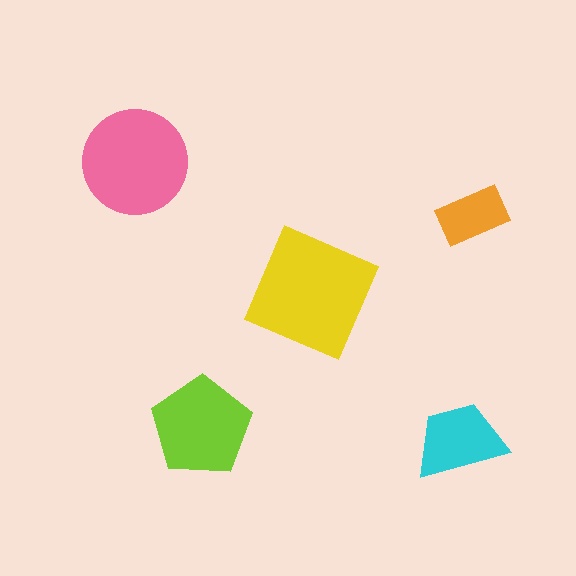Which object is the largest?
The yellow square.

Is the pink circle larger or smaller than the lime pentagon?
Larger.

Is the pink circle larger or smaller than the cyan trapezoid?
Larger.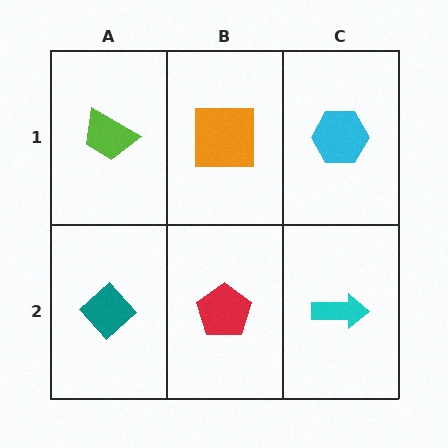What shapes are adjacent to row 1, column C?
A cyan arrow (row 2, column C), an orange square (row 1, column B).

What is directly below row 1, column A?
A teal diamond.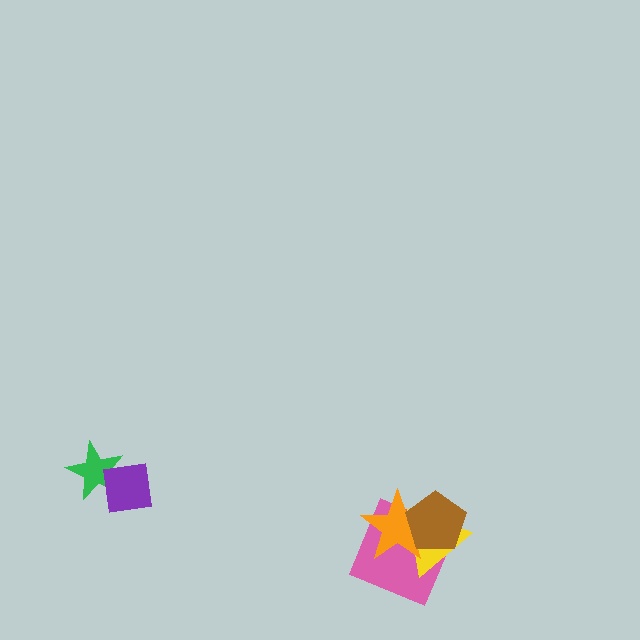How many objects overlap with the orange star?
3 objects overlap with the orange star.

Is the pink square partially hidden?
Yes, it is partially covered by another shape.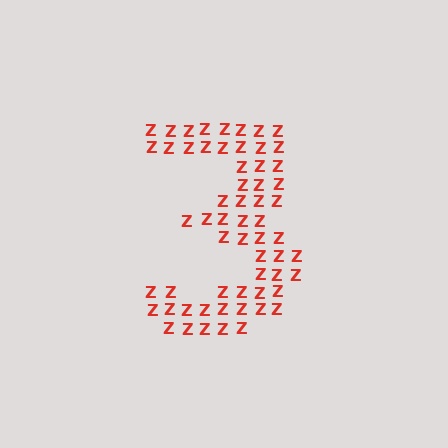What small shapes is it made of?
It is made of small letter Z's.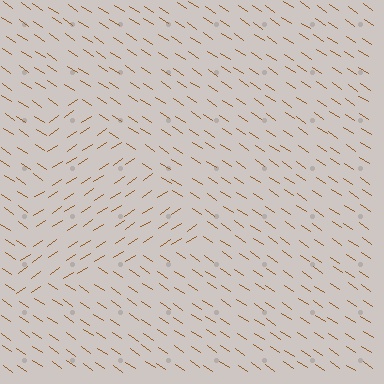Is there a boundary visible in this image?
Yes, there is a texture boundary formed by a change in line orientation.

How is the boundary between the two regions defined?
The boundary is defined purely by a change in line orientation (approximately 68 degrees difference). All lines are the same color and thickness.